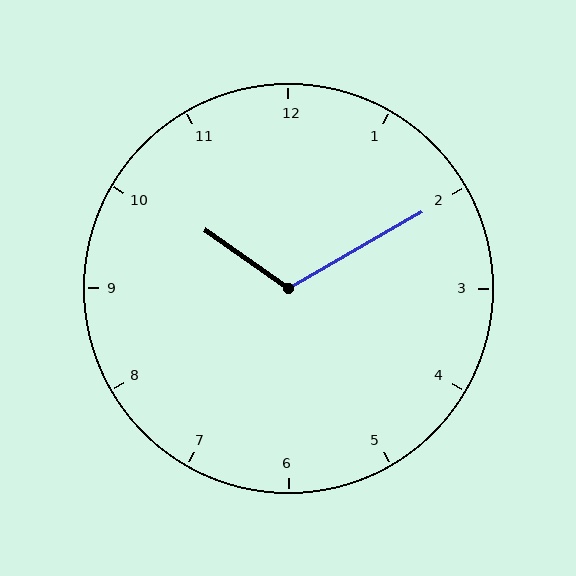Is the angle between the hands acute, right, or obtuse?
It is obtuse.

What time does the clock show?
10:10.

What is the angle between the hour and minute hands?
Approximately 115 degrees.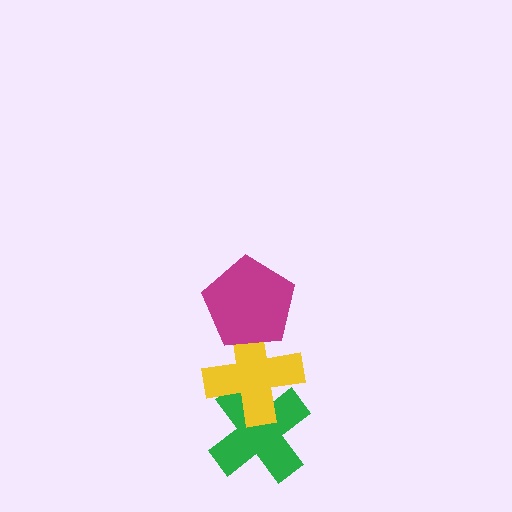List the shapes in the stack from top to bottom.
From top to bottom: the magenta pentagon, the yellow cross, the green cross.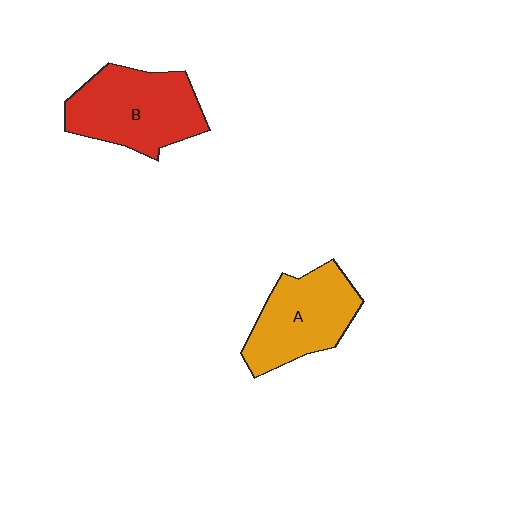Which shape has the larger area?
Shape B (red).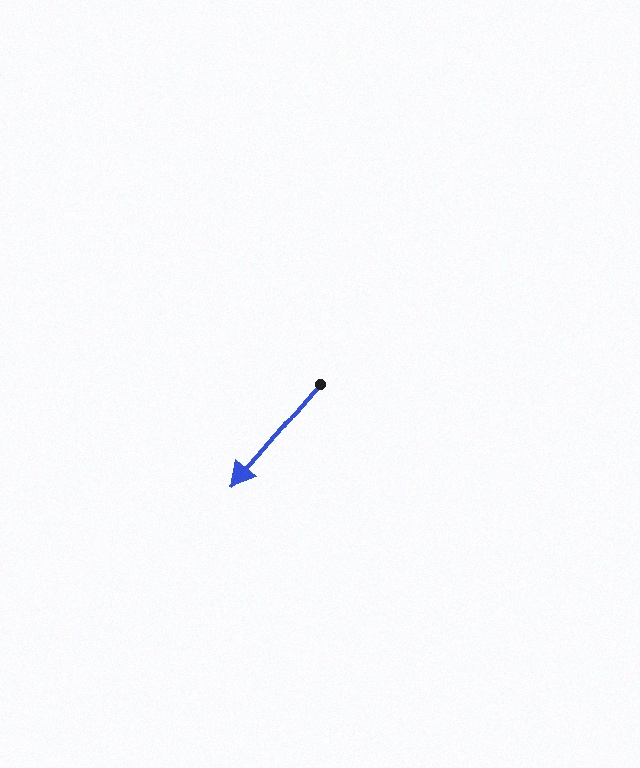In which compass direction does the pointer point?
Southwest.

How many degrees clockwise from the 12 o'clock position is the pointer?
Approximately 221 degrees.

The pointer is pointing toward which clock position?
Roughly 7 o'clock.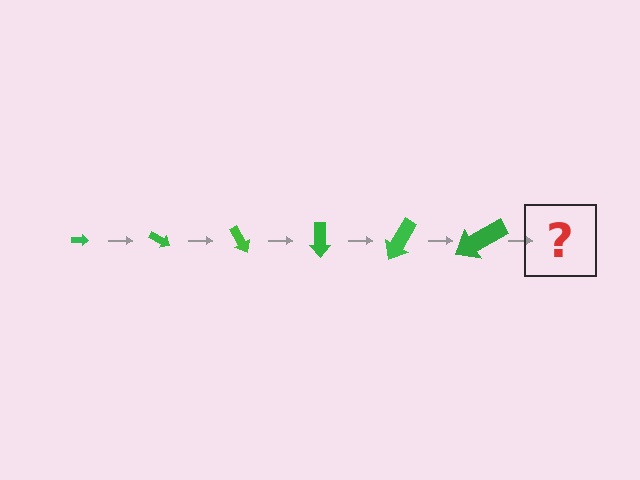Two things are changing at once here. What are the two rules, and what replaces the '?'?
The two rules are that the arrow grows larger each step and it rotates 30 degrees each step. The '?' should be an arrow, larger than the previous one and rotated 180 degrees from the start.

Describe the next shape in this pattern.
It should be an arrow, larger than the previous one and rotated 180 degrees from the start.